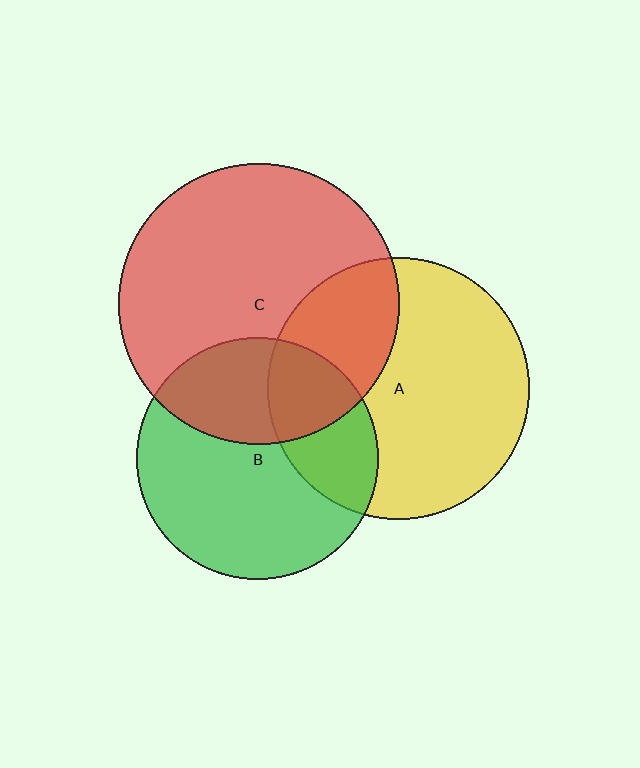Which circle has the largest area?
Circle C (red).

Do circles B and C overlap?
Yes.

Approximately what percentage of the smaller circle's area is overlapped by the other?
Approximately 35%.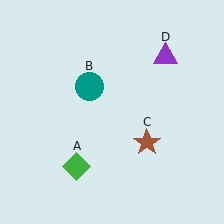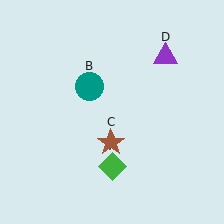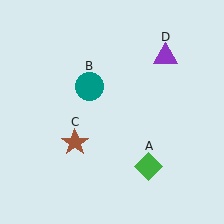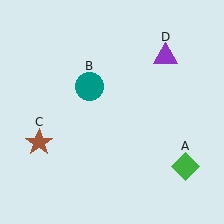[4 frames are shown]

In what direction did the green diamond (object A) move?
The green diamond (object A) moved right.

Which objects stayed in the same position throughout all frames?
Teal circle (object B) and purple triangle (object D) remained stationary.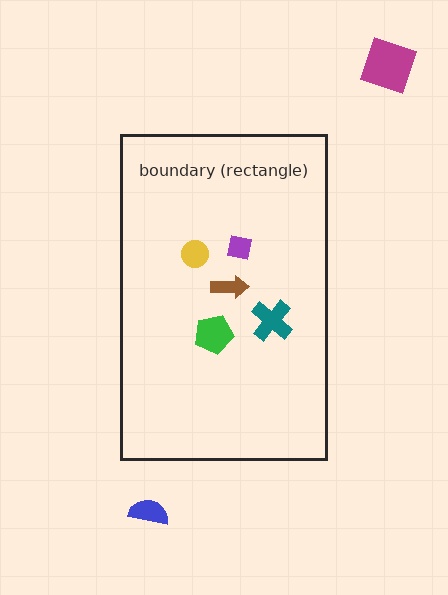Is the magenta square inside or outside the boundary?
Outside.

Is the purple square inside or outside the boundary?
Inside.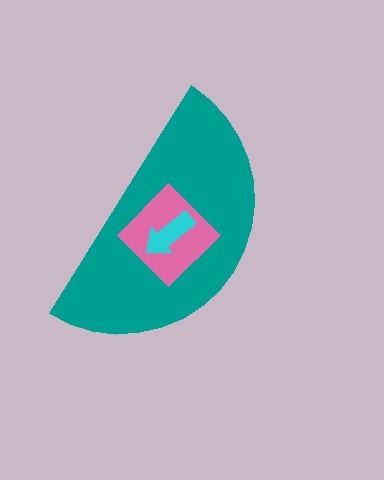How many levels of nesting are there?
3.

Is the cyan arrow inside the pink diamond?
Yes.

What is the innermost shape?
The cyan arrow.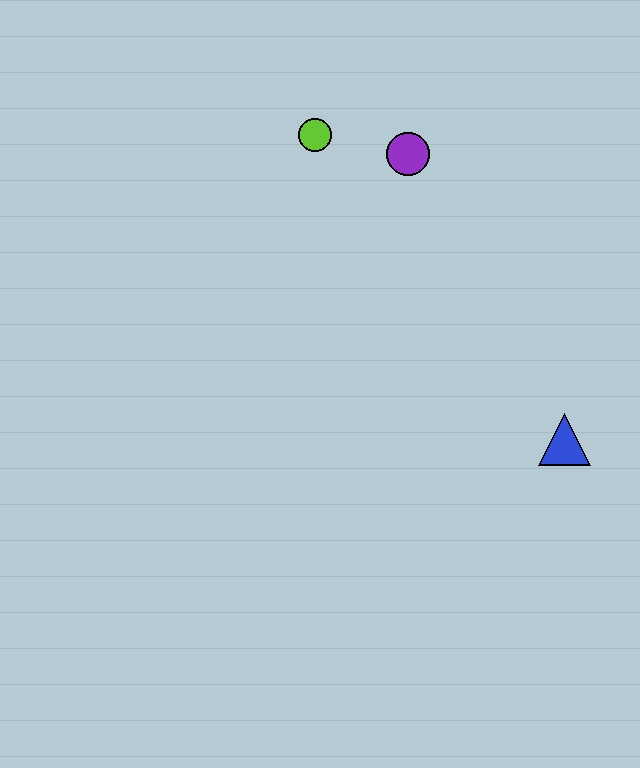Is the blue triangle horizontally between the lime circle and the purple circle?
No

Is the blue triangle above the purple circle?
No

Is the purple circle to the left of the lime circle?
No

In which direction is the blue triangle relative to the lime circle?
The blue triangle is below the lime circle.